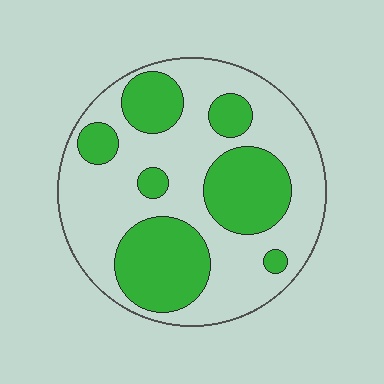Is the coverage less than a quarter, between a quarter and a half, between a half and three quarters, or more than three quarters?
Between a quarter and a half.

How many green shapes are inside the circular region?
7.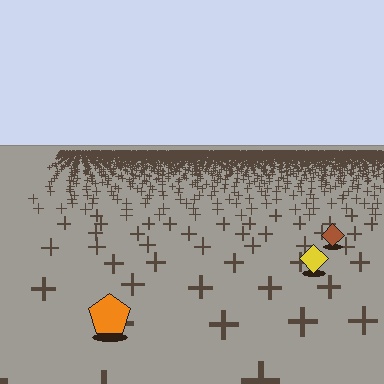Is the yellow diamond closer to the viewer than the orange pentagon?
No. The orange pentagon is closer — you can tell from the texture gradient: the ground texture is coarser near it.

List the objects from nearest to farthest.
From nearest to farthest: the orange pentagon, the yellow diamond, the brown diamond.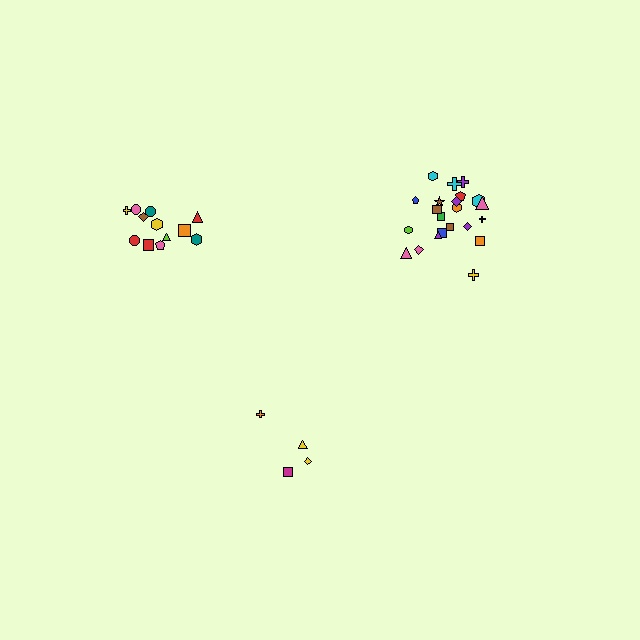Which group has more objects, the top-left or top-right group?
The top-right group.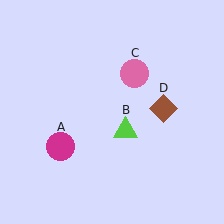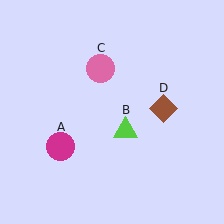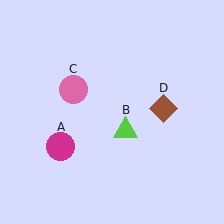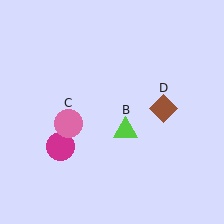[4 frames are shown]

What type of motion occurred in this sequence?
The pink circle (object C) rotated counterclockwise around the center of the scene.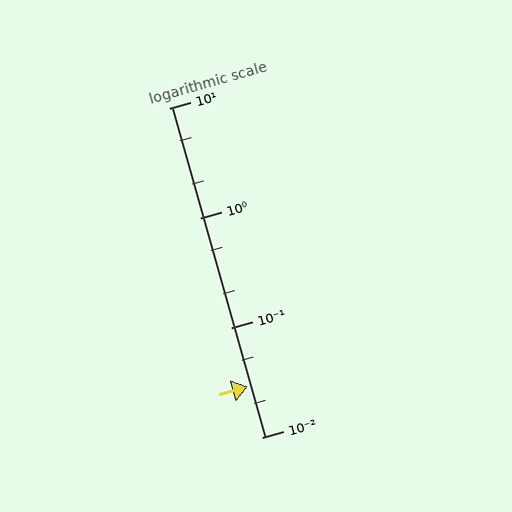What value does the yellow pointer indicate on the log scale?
The pointer indicates approximately 0.029.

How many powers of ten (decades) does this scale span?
The scale spans 3 decades, from 0.01 to 10.